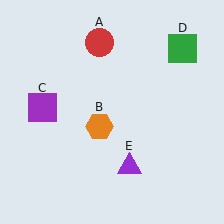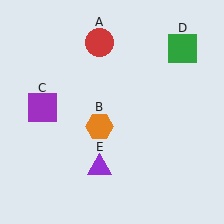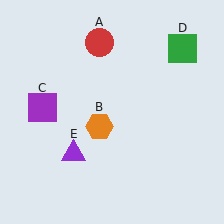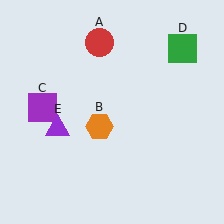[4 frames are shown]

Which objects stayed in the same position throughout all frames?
Red circle (object A) and orange hexagon (object B) and purple square (object C) and green square (object D) remained stationary.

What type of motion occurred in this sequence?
The purple triangle (object E) rotated clockwise around the center of the scene.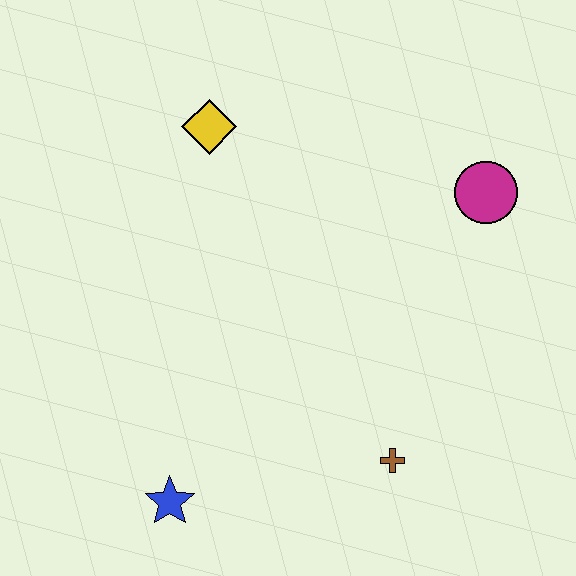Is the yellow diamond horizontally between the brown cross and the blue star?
Yes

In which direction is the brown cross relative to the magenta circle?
The brown cross is below the magenta circle.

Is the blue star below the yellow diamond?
Yes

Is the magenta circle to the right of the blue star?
Yes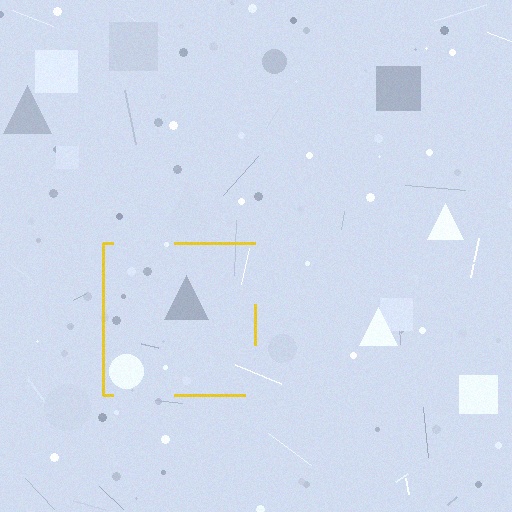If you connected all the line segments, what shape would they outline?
They would outline a square.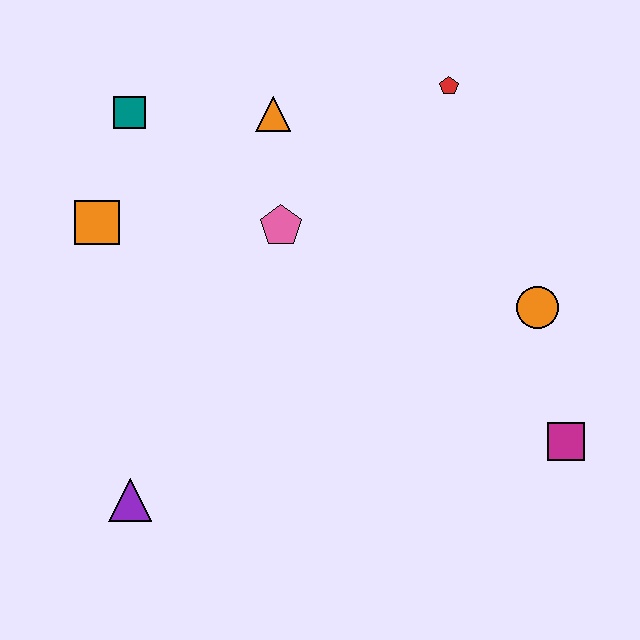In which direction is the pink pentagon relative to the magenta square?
The pink pentagon is to the left of the magenta square.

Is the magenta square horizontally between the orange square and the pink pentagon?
No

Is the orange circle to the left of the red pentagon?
No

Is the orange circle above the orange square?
No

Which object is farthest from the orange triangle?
The magenta square is farthest from the orange triangle.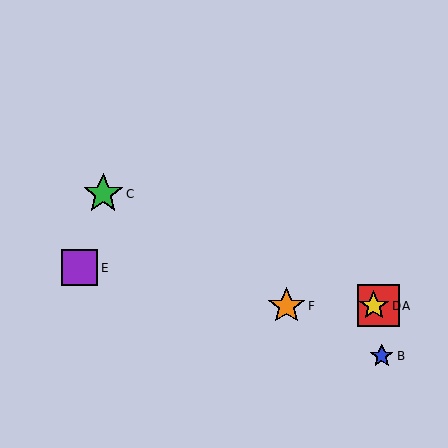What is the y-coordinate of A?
Object A is at y≈306.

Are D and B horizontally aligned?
No, D is at y≈306 and B is at y≈356.